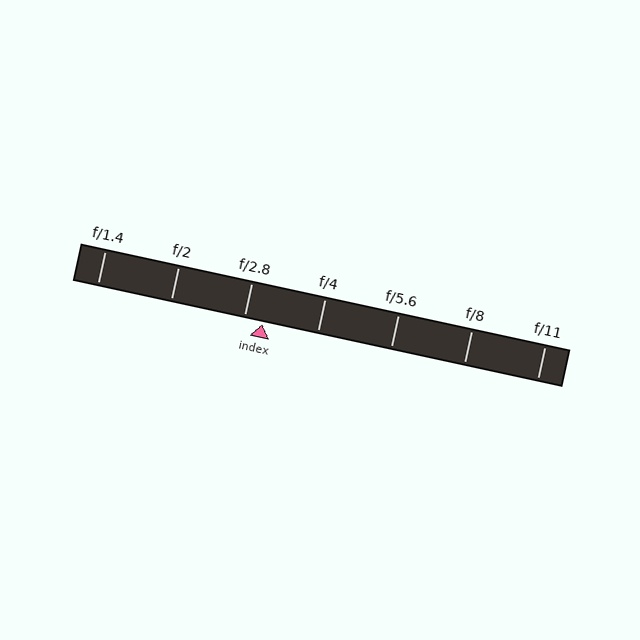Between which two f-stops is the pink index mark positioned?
The index mark is between f/2.8 and f/4.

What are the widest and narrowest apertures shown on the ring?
The widest aperture shown is f/1.4 and the narrowest is f/11.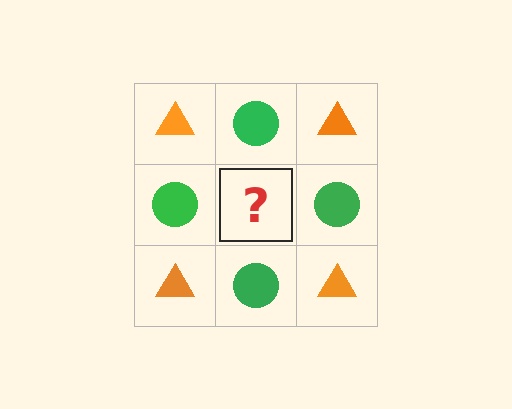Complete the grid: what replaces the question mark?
The question mark should be replaced with an orange triangle.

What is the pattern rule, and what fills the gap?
The rule is that it alternates orange triangle and green circle in a checkerboard pattern. The gap should be filled with an orange triangle.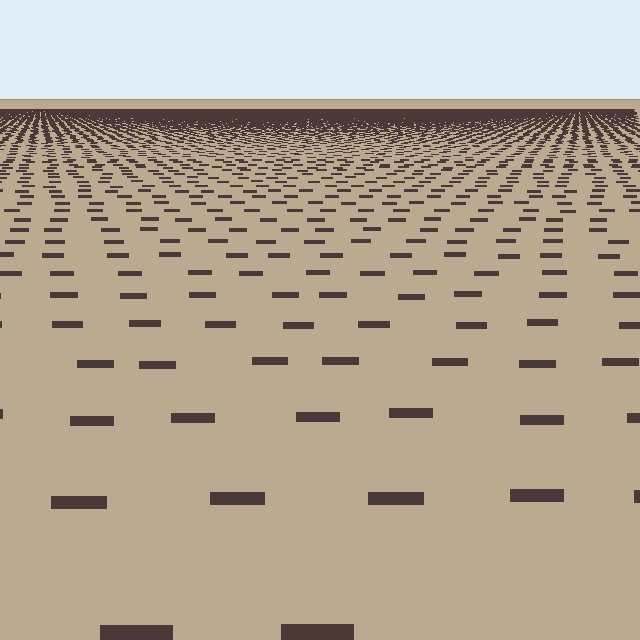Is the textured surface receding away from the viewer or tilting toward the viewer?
The surface is receding away from the viewer. Texture elements get smaller and denser toward the top.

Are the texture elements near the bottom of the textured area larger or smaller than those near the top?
Larger. Near the bottom, elements are closer to the viewer and appear at a bigger on-screen size.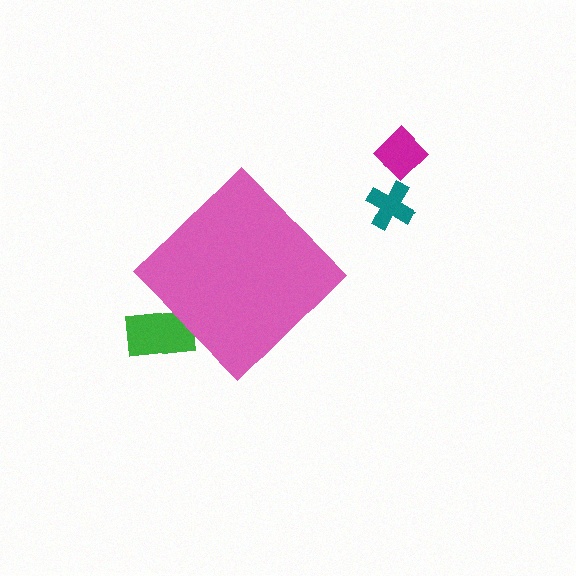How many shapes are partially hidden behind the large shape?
1 shape is partially hidden.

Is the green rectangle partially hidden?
Yes, the green rectangle is partially hidden behind the pink diamond.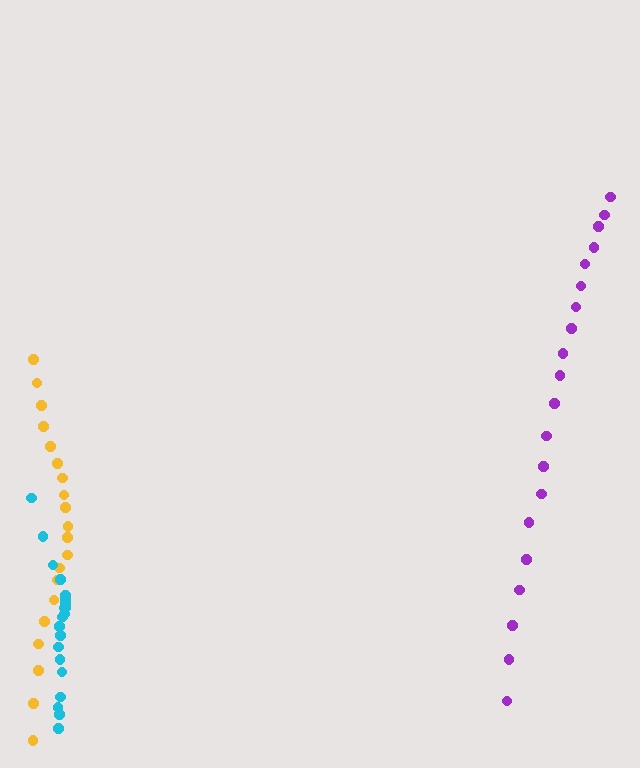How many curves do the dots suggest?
There are 3 distinct paths.